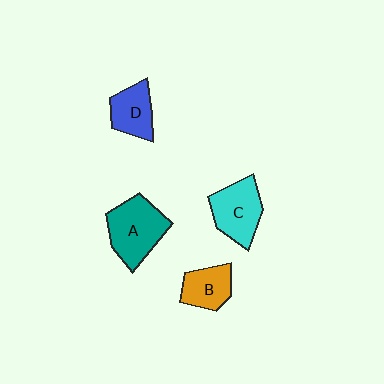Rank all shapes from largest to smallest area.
From largest to smallest: A (teal), C (cyan), D (blue), B (orange).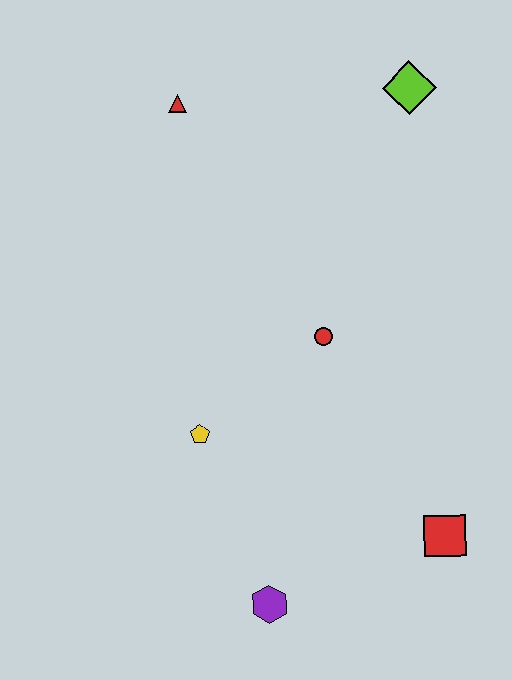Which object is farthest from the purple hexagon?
The lime diamond is farthest from the purple hexagon.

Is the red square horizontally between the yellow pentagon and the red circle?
No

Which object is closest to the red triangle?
The lime diamond is closest to the red triangle.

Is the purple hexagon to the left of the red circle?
Yes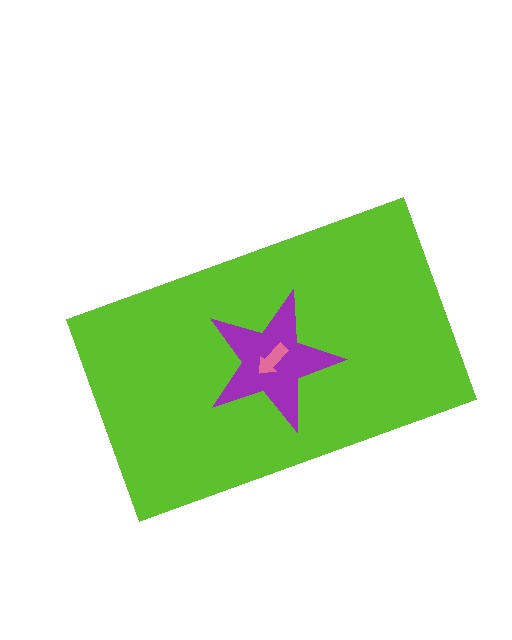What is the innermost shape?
The pink arrow.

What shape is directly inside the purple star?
The pink arrow.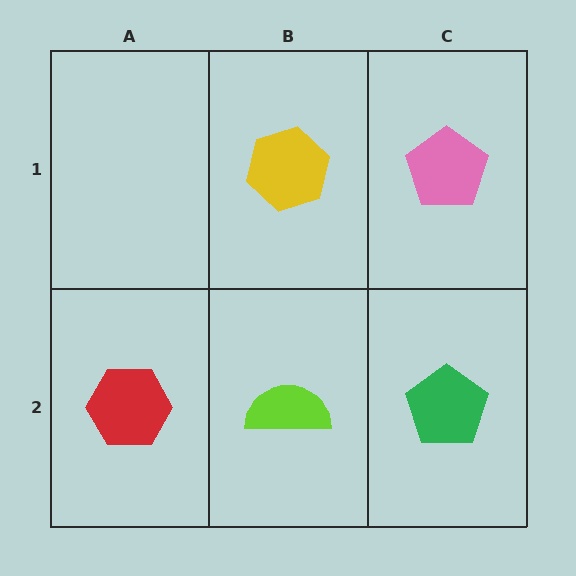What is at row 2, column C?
A green pentagon.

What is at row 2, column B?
A lime semicircle.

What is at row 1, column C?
A pink pentagon.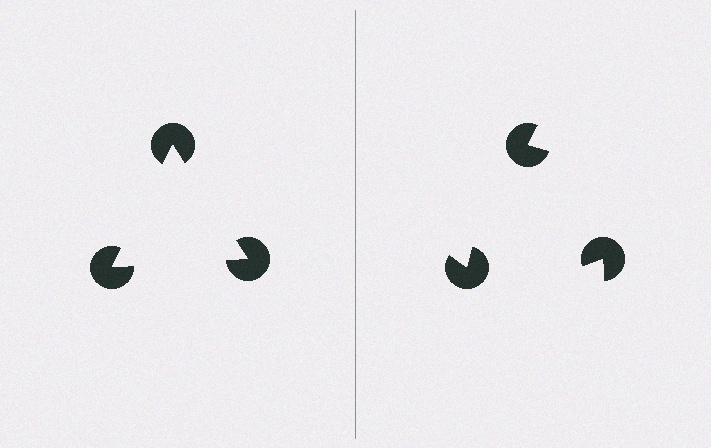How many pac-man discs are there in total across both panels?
6 — 3 on each side.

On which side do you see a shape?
An illusory triangle appears on the left side. On the right side the wedge cuts are rotated, so no coherent shape forms.